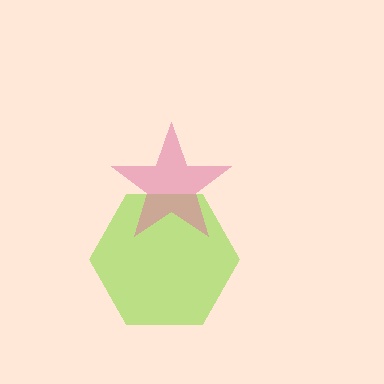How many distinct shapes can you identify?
There are 2 distinct shapes: a lime hexagon, a pink star.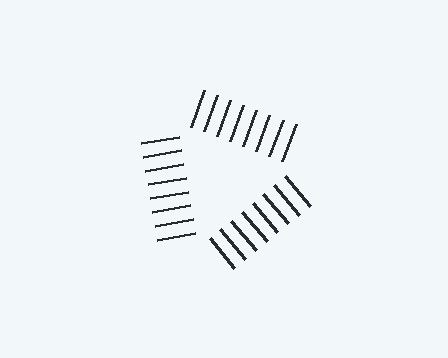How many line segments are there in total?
24 — 8 along each of the 3 edges.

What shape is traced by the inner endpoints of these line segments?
An illusory triangle — the line segments terminate on its edges but no continuous stroke is drawn.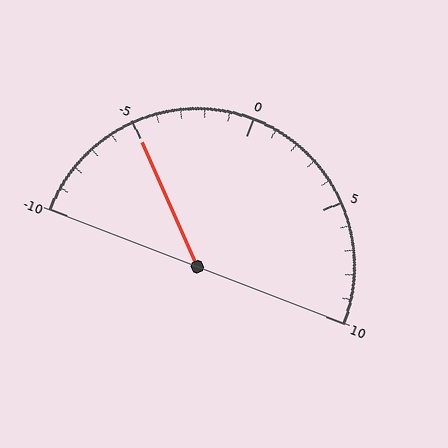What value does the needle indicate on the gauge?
The needle indicates approximately -5.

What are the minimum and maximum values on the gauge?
The gauge ranges from -10 to 10.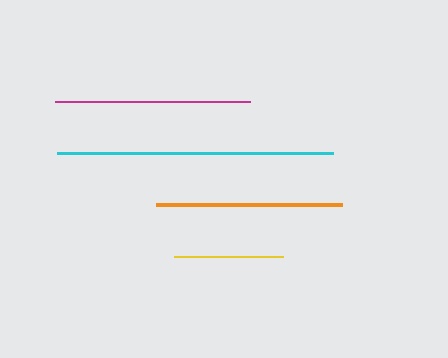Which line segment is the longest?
The cyan line is the longest at approximately 276 pixels.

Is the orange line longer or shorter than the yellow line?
The orange line is longer than the yellow line.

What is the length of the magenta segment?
The magenta segment is approximately 195 pixels long.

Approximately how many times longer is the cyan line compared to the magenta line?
The cyan line is approximately 1.4 times the length of the magenta line.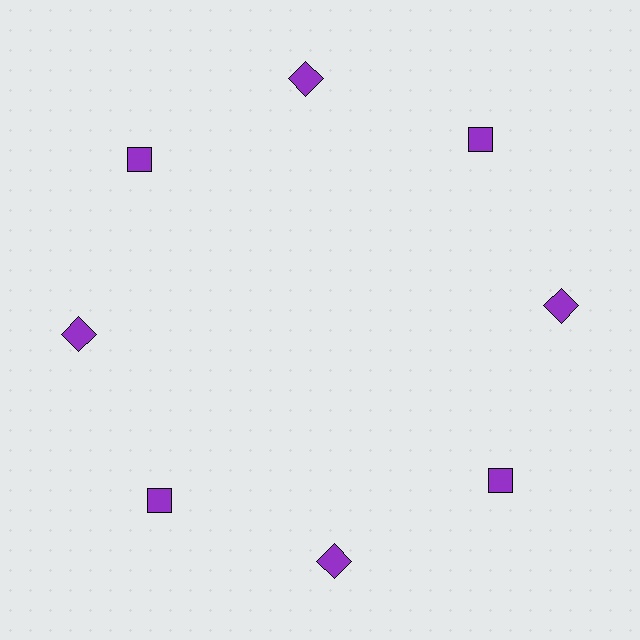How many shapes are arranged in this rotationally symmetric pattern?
There are 8 shapes, arranged in 8 groups of 1.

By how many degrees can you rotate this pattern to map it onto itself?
The pattern maps onto itself every 45 degrees of rotation.